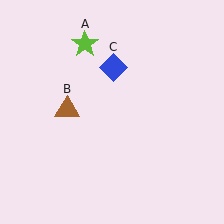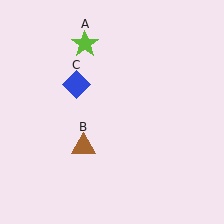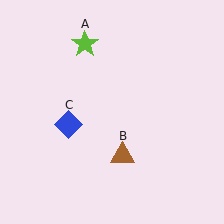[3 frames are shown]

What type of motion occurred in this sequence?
The brown triangle (object B), blue diamond (object C) rotated counterclockwise around the center of the scene.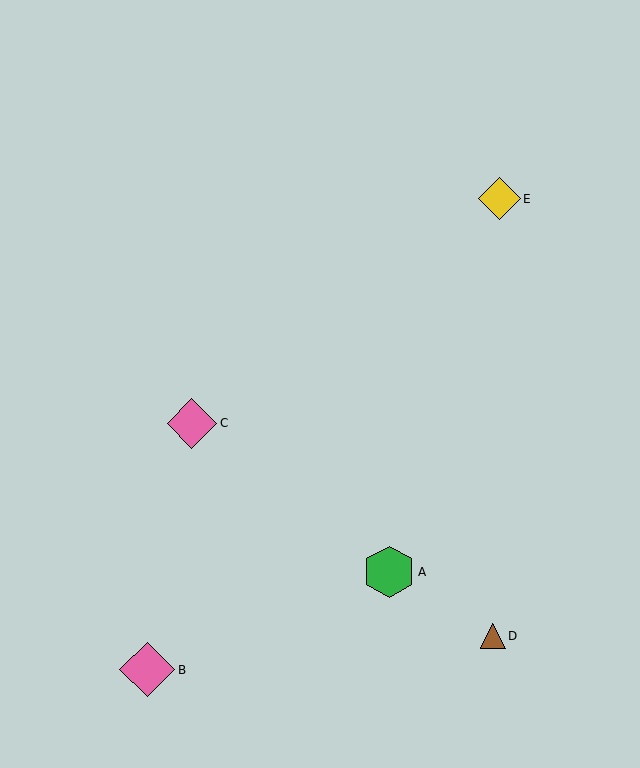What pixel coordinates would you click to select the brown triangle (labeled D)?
Click at (493, 636) to select the brown triangle D.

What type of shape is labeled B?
Shape B is a pink diamond.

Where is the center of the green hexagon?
The center of the green hexagon is at (389, 572).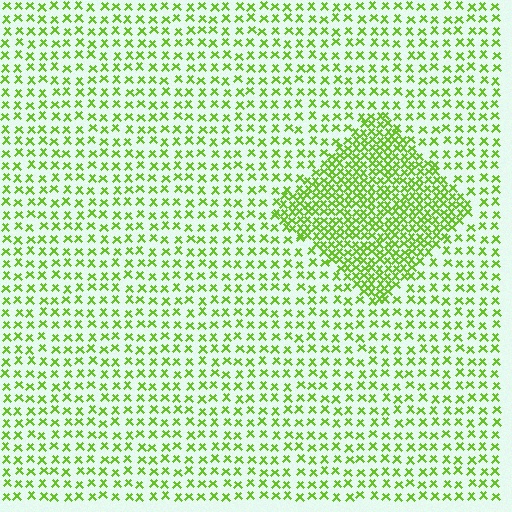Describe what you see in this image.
The image contains small lime elements arranged at two different densities. A diamond-shaped region is visible where the elements are more densely packed than the surrounding area.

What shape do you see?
I see a diamond.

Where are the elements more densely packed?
The elements are more densely packed inside the diamond boundary.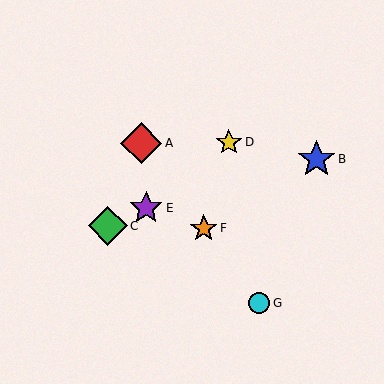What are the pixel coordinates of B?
Object B is at (316, 159).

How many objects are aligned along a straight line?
3 objects (A, F, G) are aligned along a straight line.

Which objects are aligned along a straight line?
Objects A, F, G are aligned along a straight line.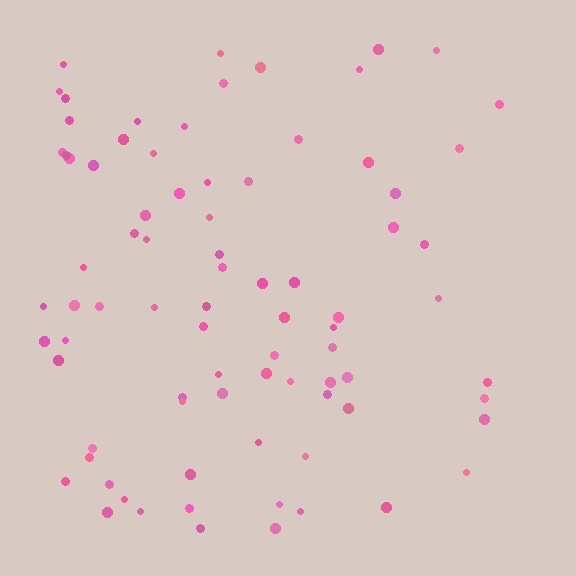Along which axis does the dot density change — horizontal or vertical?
Horizontal.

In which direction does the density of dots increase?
From right to left, with the left side densest.